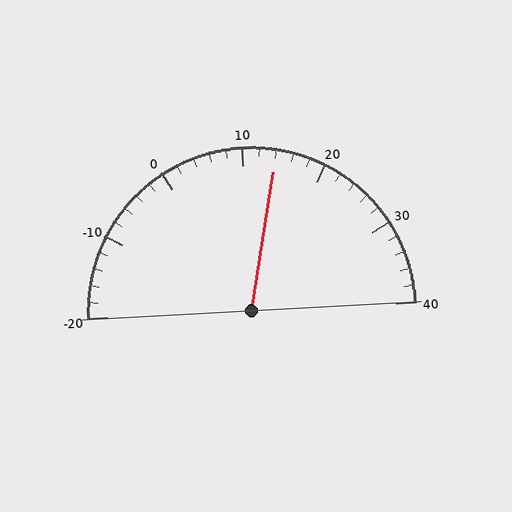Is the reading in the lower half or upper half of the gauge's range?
The reading is in the upper half of the range (-20 to 40).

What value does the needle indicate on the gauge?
The needle indicates approximately 14.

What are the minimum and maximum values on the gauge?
The gauge ranges from -20 to 40.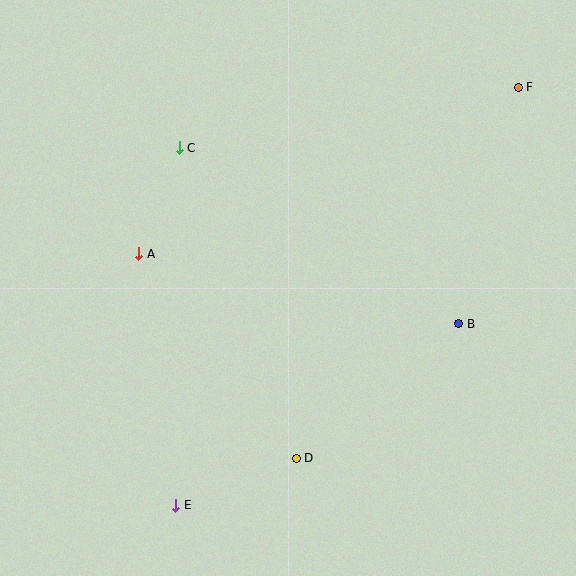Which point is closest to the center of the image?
Point A at (139, 254) is closest to the center.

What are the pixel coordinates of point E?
Point E is at (176, 505).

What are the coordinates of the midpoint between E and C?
The midpoint between E and C is at (178, 326).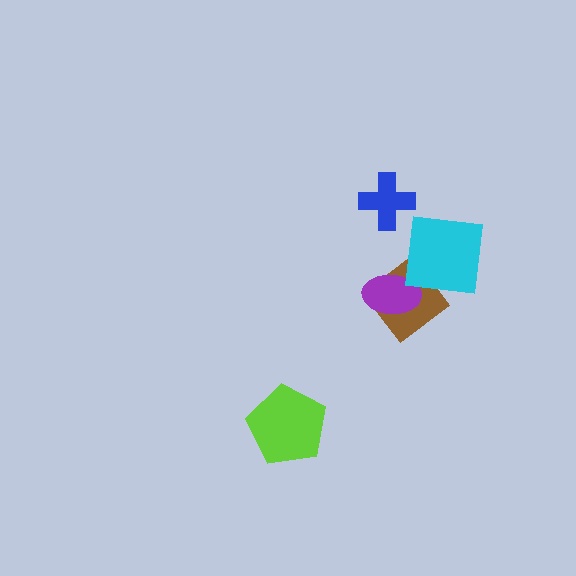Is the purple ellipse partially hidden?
Yes, it is partially covered by another shape.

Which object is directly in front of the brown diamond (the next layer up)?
The purple ellipse is directly in front of the brown diamond.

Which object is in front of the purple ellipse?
The cyan square is in front of the purple ellipse.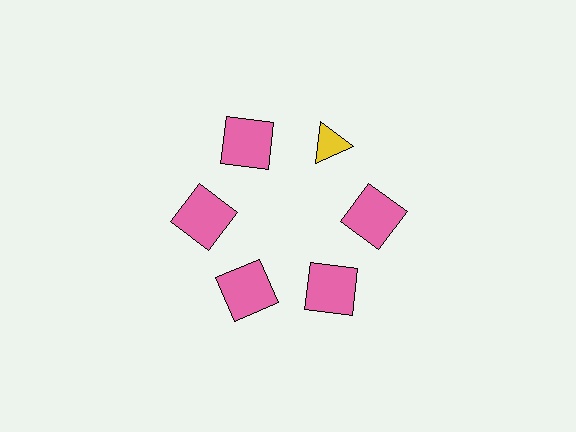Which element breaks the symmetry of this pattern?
The yellow triangle at roughly the 1 o'clock position breaks the symmetry. All other shapes are pink squares.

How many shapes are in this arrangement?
There are 6 shapes arranged in a ring pattern.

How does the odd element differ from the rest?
It differs in both color (yellow instead of pink) and shape (triangle instead of square).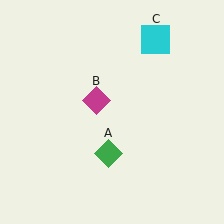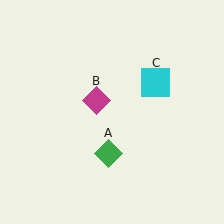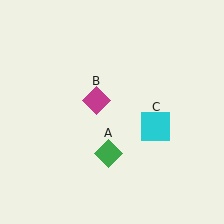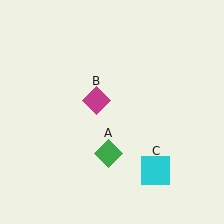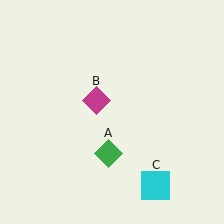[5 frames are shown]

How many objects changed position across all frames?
1 object changed position: cyan square (object C).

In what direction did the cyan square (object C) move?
The cyan square (object C) moved down.